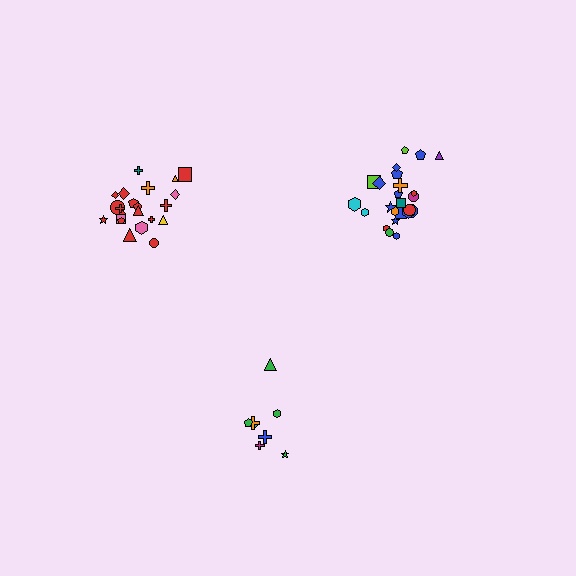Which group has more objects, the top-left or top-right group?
The top-right group.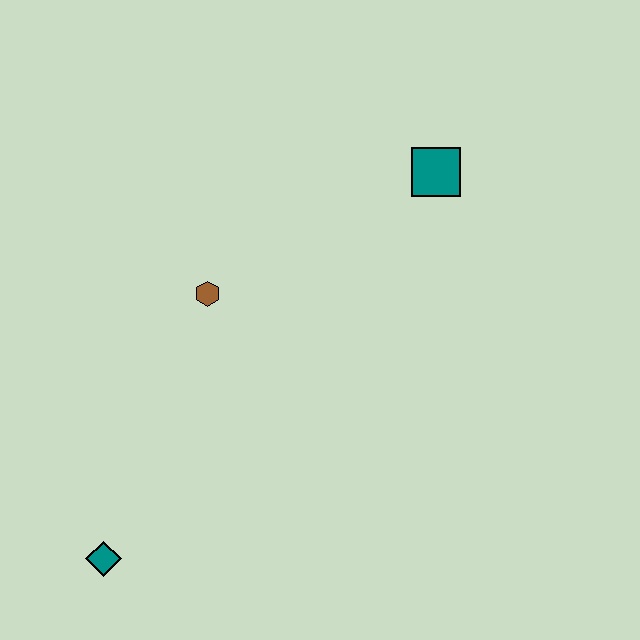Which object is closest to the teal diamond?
The brown hexagon is closest to the teal diamond.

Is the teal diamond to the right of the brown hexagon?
No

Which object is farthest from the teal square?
The teal diamond is farthest from the teal square.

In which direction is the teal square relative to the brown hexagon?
The teal square is to the right of the brown hexagon.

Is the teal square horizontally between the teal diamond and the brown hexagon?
No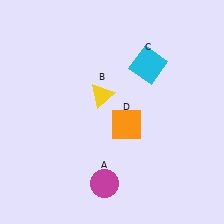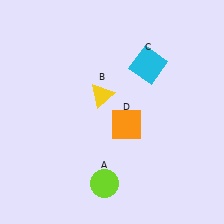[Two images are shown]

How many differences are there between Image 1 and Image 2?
There is 1 difference between the two images.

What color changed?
The circle (A) changed from magenta in Image 1 to lime in Image 2.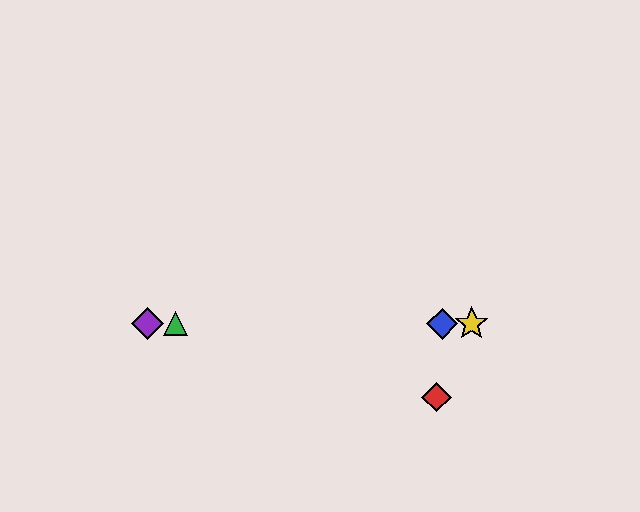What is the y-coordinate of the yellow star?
The yellow star is at y≈324.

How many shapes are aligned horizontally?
4 shapes (the blue diamond, the green triangle, the yellow star, the purple diamond) are aligned horizontally.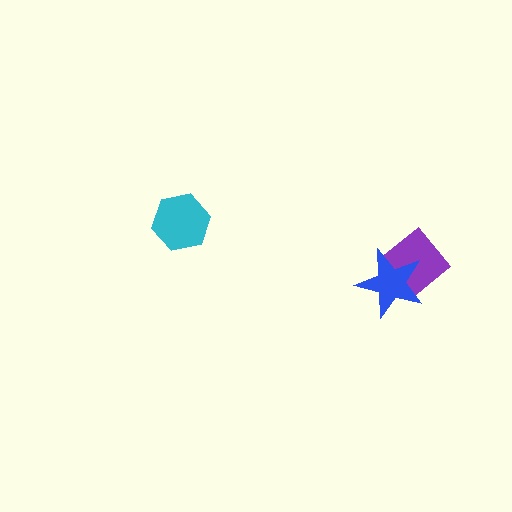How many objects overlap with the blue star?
1 object overlaps with the blue star.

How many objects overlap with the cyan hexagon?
0 objects overlap with the cyan hexagon.